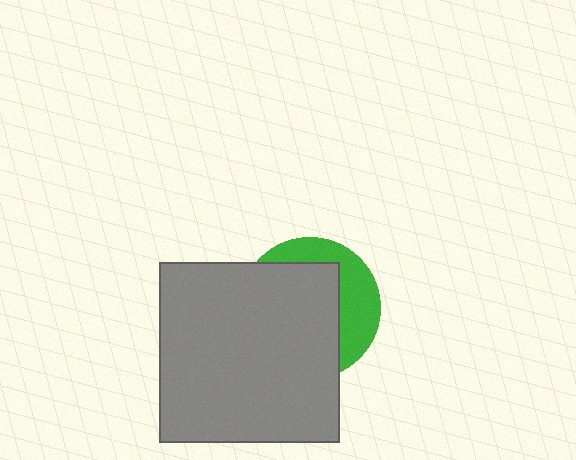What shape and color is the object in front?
The object in front is a gray square.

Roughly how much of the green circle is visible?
A small part of it is visible (roughly 34%).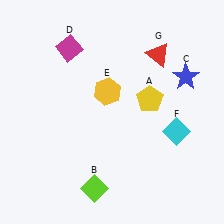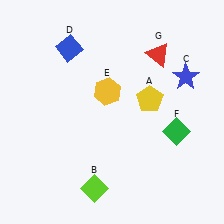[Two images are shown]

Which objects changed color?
D changed from magenta to blue. F changed from cyan to green.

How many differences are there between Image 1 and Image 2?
There are 2 differences between the two images.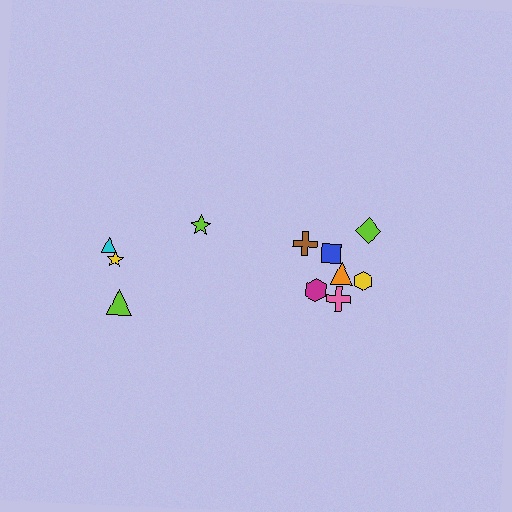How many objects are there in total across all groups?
There are 11 objects.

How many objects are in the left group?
There are 4 objects.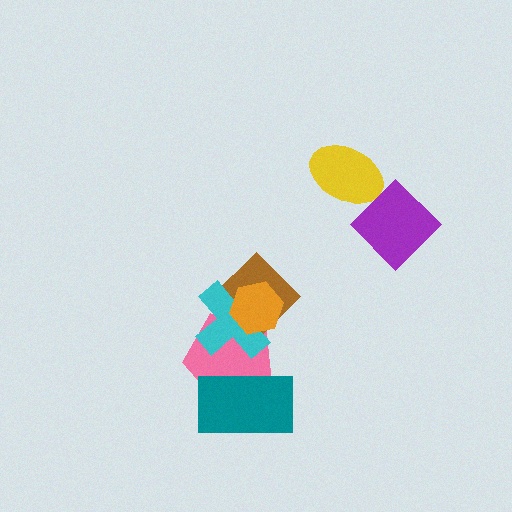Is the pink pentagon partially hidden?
Yes, it is partially covered by another shape.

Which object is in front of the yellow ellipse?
The purple diamond is in front of the yellow ellipse.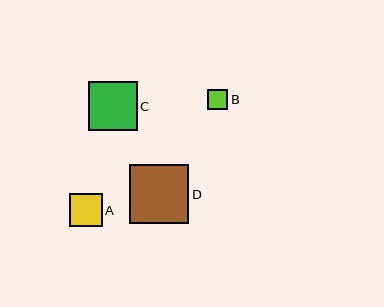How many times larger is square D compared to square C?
Square D is approximately 1.2 times the size of square C.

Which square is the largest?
Square D is the largest with a size of approximately 59 pixels.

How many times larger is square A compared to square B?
Square A is approximately 1.6 times the size of square B.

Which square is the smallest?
Square B is the smallest with a size of approximately 20 pixels.